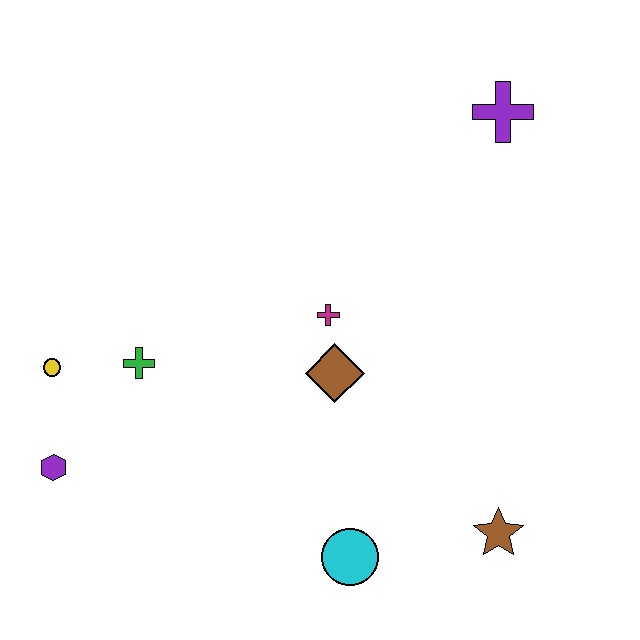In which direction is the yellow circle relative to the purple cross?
The yellow circle is to the left of the purple cross.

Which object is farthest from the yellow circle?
The purple cross is farthest from the yellow circle.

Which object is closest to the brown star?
The cyan circle is closest to the brown star.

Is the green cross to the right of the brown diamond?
No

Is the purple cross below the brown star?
No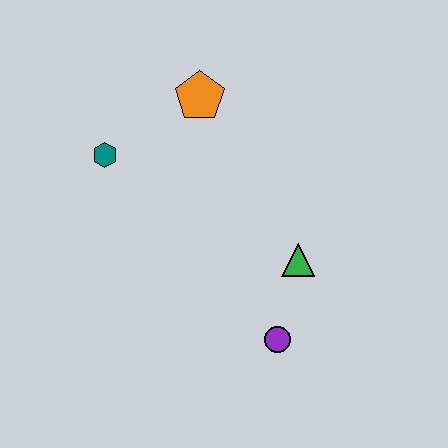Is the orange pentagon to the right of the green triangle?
No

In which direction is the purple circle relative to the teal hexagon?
The purple circle is below the teal hexagon.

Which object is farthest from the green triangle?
The teal hexagon is farthest from the green triangle.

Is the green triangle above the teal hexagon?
No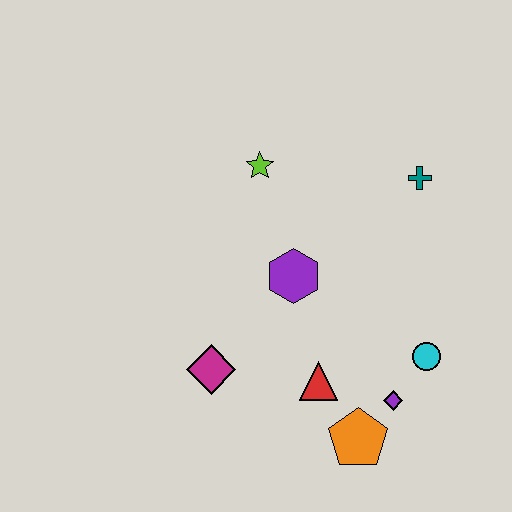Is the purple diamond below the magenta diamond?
Yes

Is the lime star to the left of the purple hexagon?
Yes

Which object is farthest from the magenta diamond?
The teal cross is farthest from the magenta diamond.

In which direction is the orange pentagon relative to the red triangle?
The orange pentagon is below the red triangle.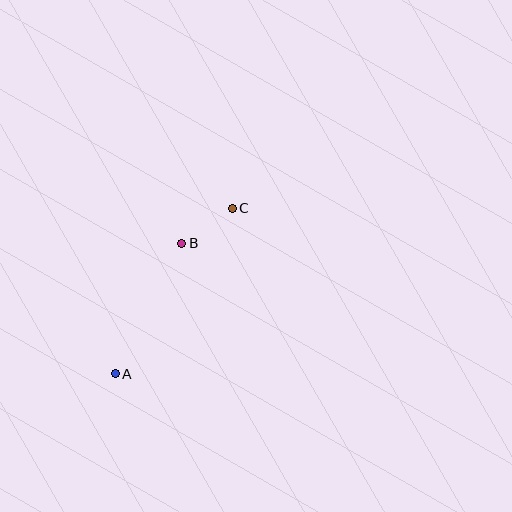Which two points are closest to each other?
Points B and C are closest to each other.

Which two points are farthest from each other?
Points A and C are farthest from each other.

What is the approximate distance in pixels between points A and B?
The distance between A and B is approximately 146 pixels.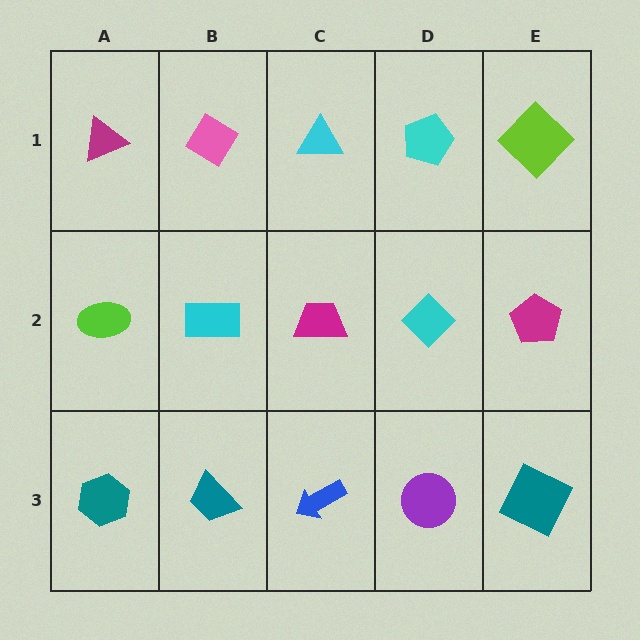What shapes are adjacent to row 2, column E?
A lime diamond (row 1, column E), a teal square (row 3, column E), a cyan diamond (row 2, column D).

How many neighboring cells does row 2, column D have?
4.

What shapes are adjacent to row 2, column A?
A magenta triangle (row 1, column A), a teal hexagon (row 3, column A), a cyan rectangle (row 2, column B).